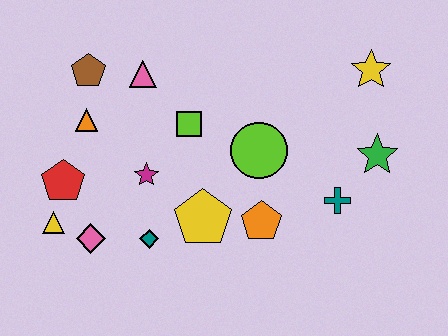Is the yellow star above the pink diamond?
Yes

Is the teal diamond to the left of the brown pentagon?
No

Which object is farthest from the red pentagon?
The yellow star is farthest from the red pentagon.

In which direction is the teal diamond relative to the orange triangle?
The teal diamond is below the orange triangle.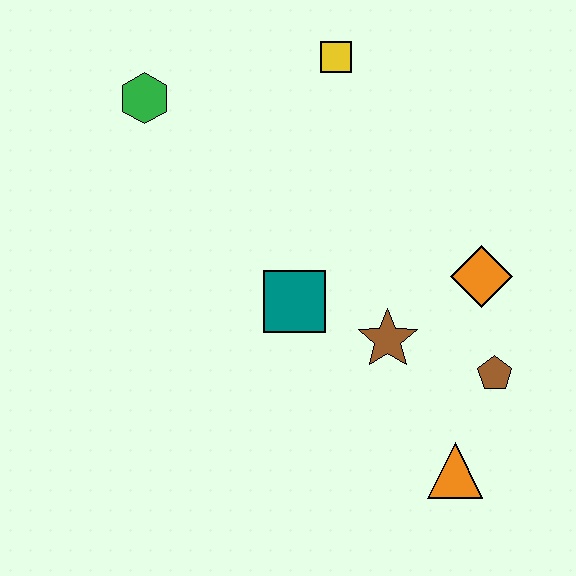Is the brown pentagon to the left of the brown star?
No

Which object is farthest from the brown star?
The green hexagon is farthest from the brown star.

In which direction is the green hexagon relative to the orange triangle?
The green hexagon is above the orange triangle.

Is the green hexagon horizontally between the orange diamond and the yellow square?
No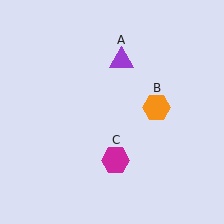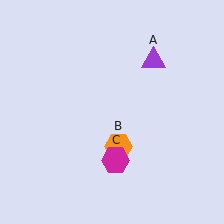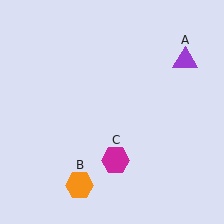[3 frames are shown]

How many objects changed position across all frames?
2 objects changed position: purple triangle (object A), orange hexagon (object B).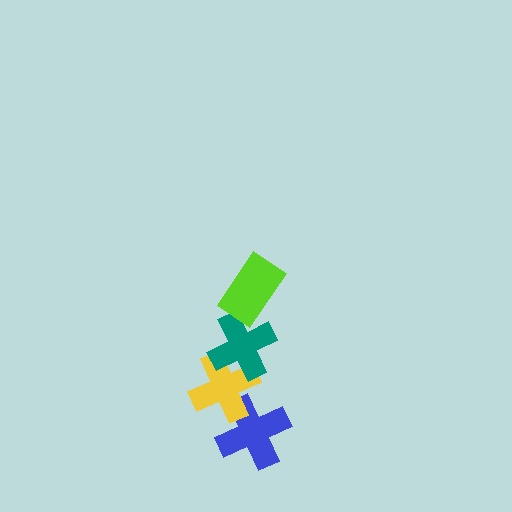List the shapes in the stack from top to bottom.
From top to bottom: the lime rectangle, the teal cross, the yellow cross, the blue cross.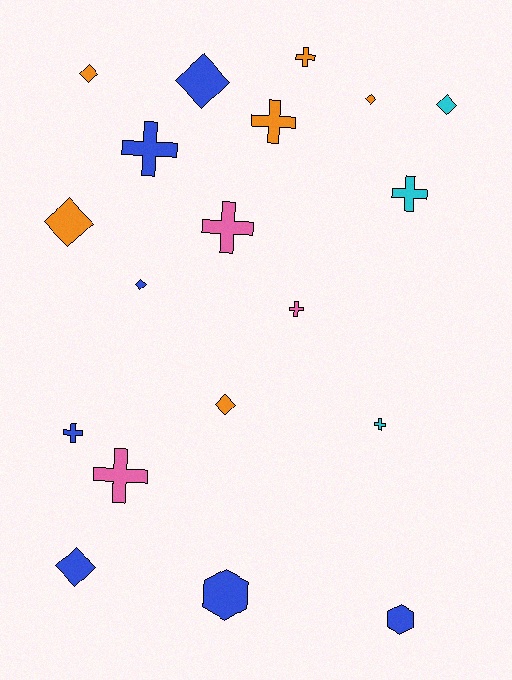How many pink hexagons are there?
There are no pink hexagons.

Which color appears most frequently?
Blue, with 7 objects.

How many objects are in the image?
There are 19 objects.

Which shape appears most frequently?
Cross, with 9 objects.